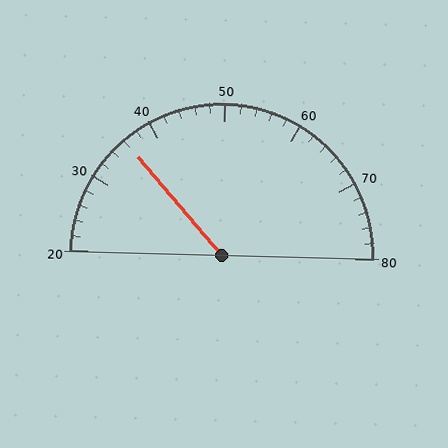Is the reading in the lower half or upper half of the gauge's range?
The reading is in the lower half of the range (20 to 80).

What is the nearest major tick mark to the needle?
The nearest major tick mark is 40.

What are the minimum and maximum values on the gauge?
The gauge ranges from 20 to 80.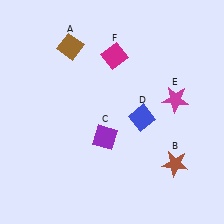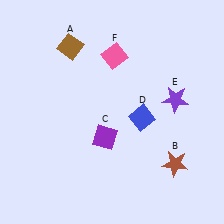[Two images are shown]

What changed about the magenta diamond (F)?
In Image 1, F is magenta. In Image 2, it changed to pink.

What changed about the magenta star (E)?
In Image 1, E is magenta. In Image 2, it changed to purple.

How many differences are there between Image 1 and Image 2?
There are 2 differences between the two images.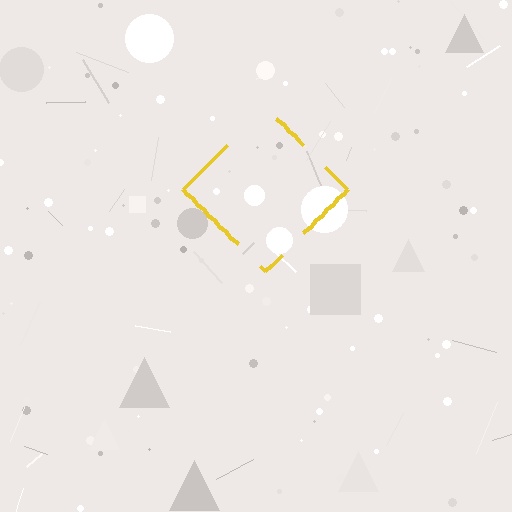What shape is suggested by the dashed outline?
The dashed outline suggests a diamond.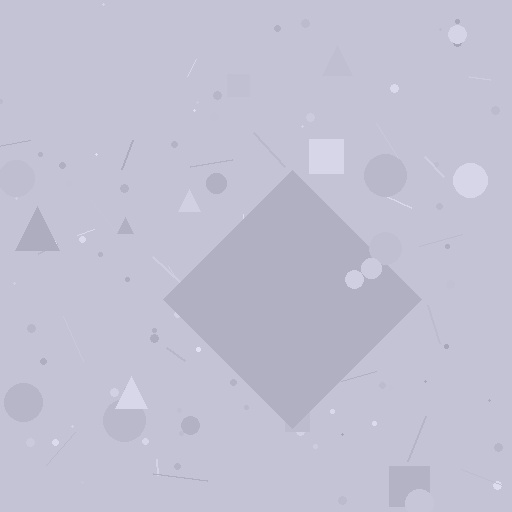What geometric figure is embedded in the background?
A diamond is embedded in the background.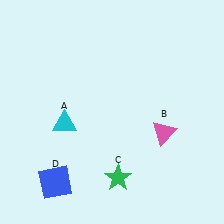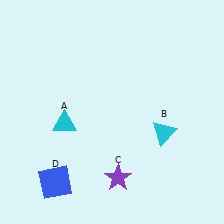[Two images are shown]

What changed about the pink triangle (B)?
In Image 1, B is pink. In Image 2, it changed to cyan.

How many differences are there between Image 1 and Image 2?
There are 2 differences between the two images.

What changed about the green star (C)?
In Image 1, C is green. In Image 2, it changed to purple.